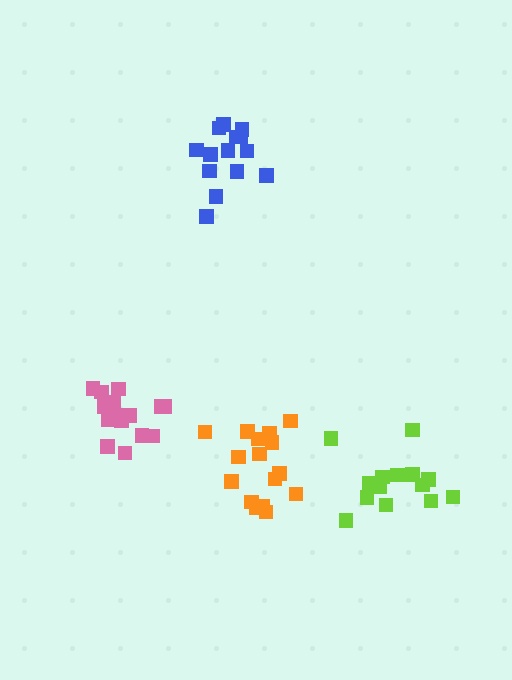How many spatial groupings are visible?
There are 4 spatial groupings.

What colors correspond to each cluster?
The clusters are colored: orange, lime, blue, pink.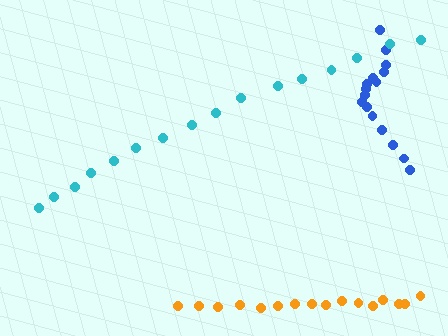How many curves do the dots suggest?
There are 3 distinct paths.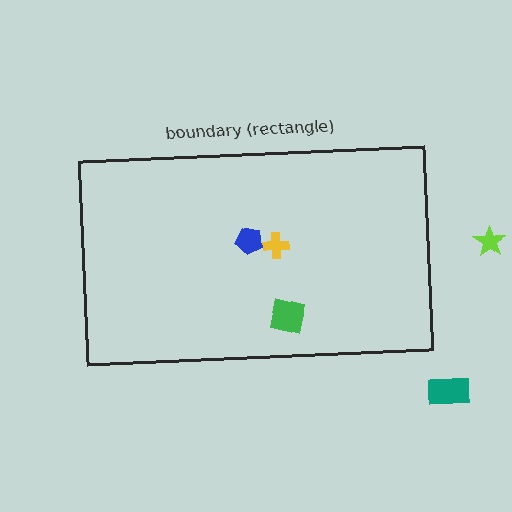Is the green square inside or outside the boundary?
Inside.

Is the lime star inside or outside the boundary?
Outside.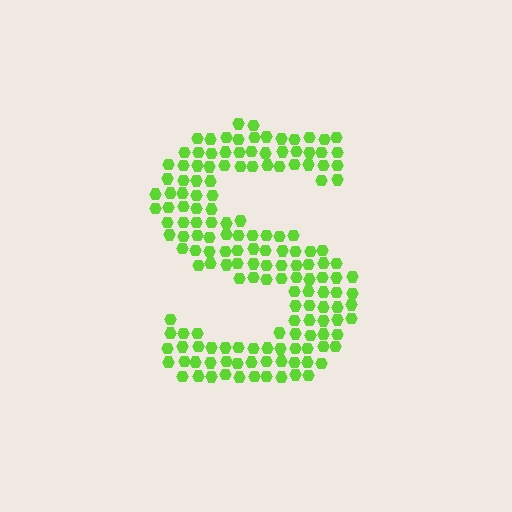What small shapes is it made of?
It is made of small hexagons.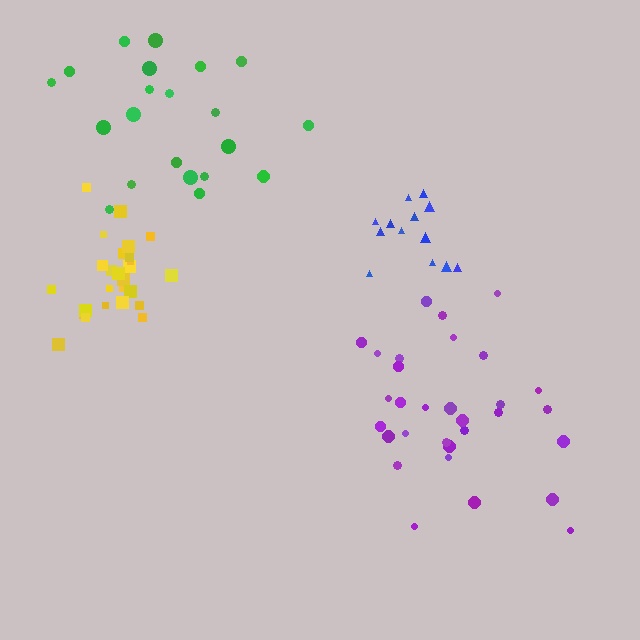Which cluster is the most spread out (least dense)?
Green.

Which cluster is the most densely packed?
Blue.